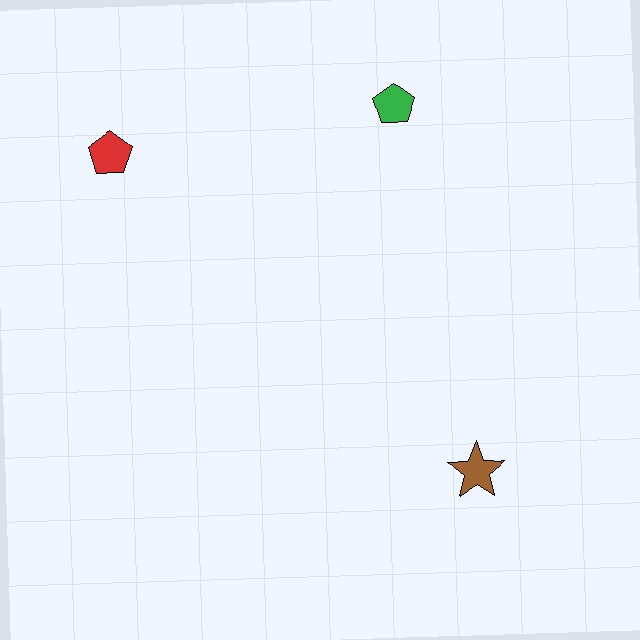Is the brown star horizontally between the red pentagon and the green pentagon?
No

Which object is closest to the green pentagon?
The red pentagon is closest to the green pentagon.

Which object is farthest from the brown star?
The red pentagon is farthest from the brown star.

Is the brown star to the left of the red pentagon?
No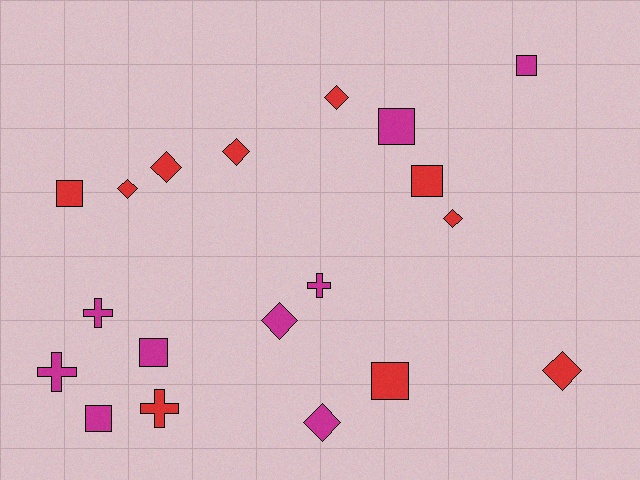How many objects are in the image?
There are 19 objects.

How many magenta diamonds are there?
There are 2 magenta diamonds.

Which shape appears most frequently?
Diamond, with 8 objects.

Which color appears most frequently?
Red, with 10 objects.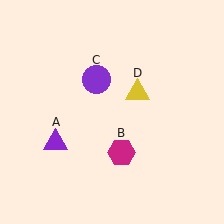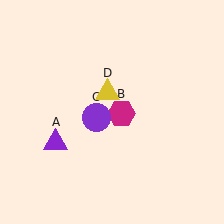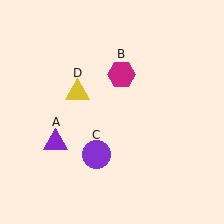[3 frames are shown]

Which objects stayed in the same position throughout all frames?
Purple triangle (object A) remained stationary.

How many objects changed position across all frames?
3 objects changed position: magenta hexagon (object B), purple circle (object C), yellow triangle (object D).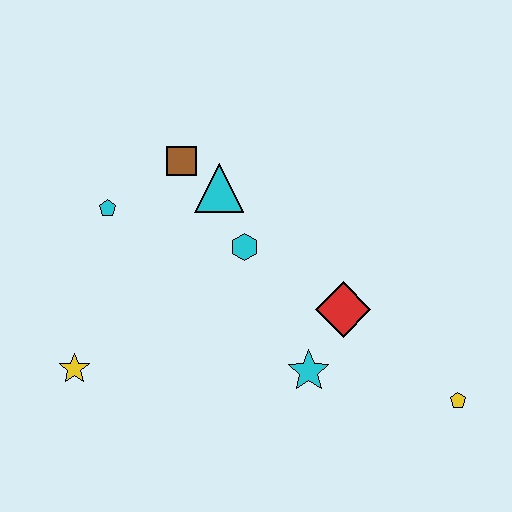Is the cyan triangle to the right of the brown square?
Yes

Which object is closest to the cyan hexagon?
The cyan triangle is closest to the cyan hexagon.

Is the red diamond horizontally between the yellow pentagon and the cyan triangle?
Yes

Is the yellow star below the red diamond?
Yes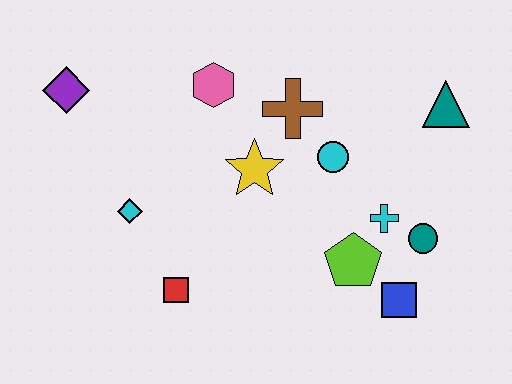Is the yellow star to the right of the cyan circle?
No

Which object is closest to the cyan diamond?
The red square is closest to the cyan diamond.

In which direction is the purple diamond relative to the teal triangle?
The purple diamond is to the left of the teal triangle.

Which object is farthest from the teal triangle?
The purple diamond is farthest from the teal triangle.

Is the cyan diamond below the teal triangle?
Yes